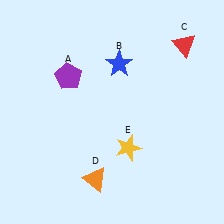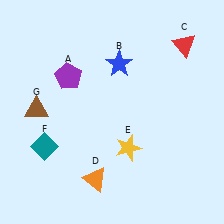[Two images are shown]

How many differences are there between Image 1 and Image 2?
There are 2 differences between the two images.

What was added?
A teal diamond (F), a brown triangle (G) were added in Image 2.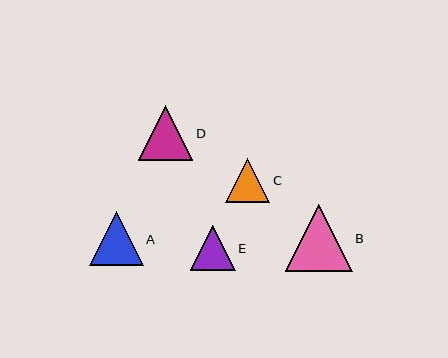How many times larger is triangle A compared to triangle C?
Triangle A is approximately 1.2 times the size of triangle C.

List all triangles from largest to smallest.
From largest to smallest: B, D, A, E, C.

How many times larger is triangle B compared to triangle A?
Triangle B is approximately 1.3 times the size of triangle A.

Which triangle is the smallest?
Triangle C is the smallest with a size of approximately 44 pixels.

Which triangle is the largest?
Triangle B is the largest with a size of approximately 67 pixels.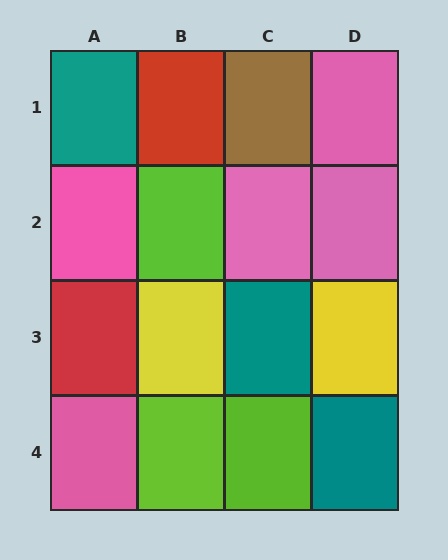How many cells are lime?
3 cells are lime.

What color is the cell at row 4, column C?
Lime.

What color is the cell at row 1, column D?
Pink.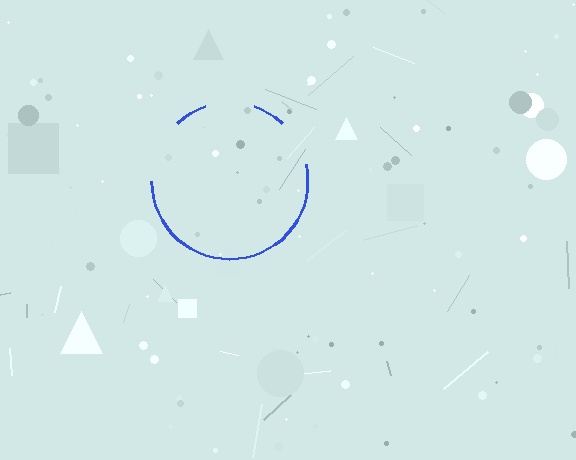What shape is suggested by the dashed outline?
The dashed outline suggests a circle.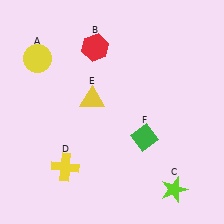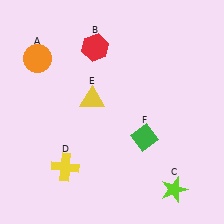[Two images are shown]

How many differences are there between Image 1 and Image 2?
There is 1 difference between the two images.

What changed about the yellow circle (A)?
In Image 1, A is yellow. In Image 2, it changed to orange.